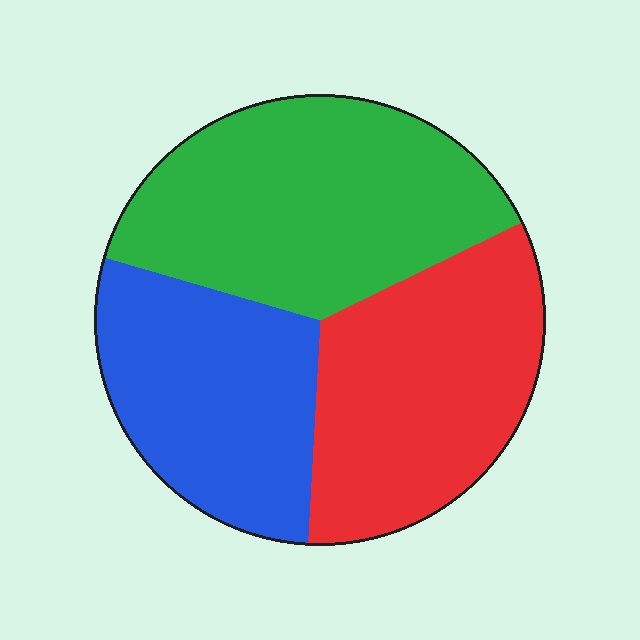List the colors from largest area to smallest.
From largest to smallest: green, red, blue.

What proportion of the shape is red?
Red takes up about one third (1/3) of the shape.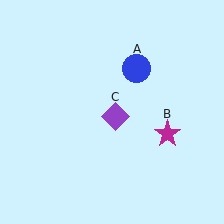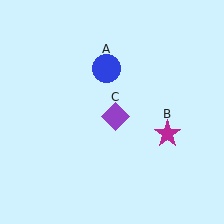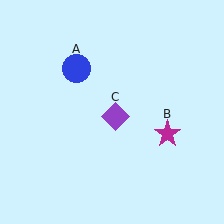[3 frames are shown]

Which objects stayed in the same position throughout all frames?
Magenta star (object B) and purple diamond (object C) remained stationary.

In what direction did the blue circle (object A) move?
The blue circle (object A) moved left.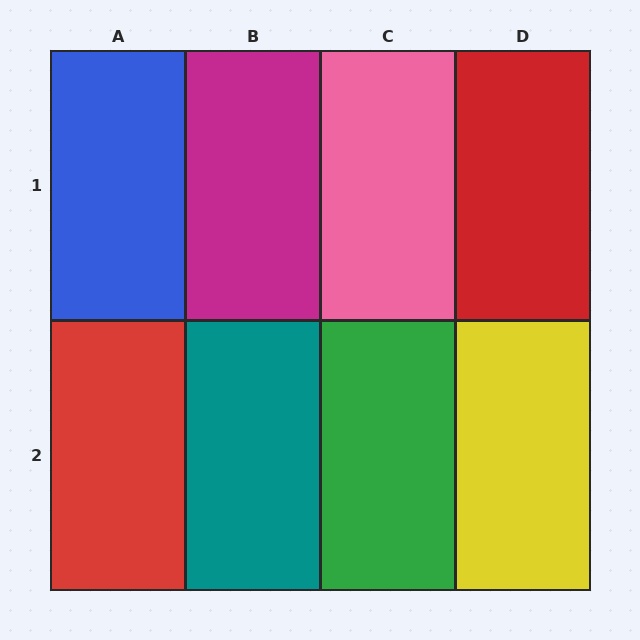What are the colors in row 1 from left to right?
Blue, magenta, pink, red.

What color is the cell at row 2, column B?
Teal.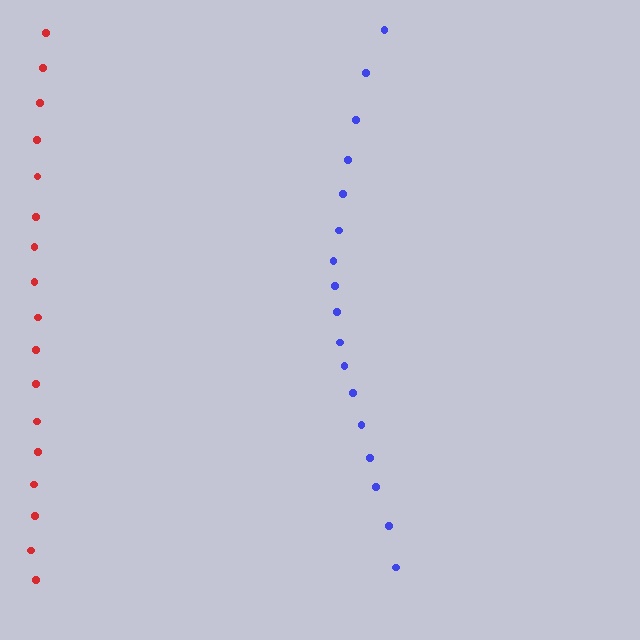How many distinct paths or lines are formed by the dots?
There are 2 distinct paths.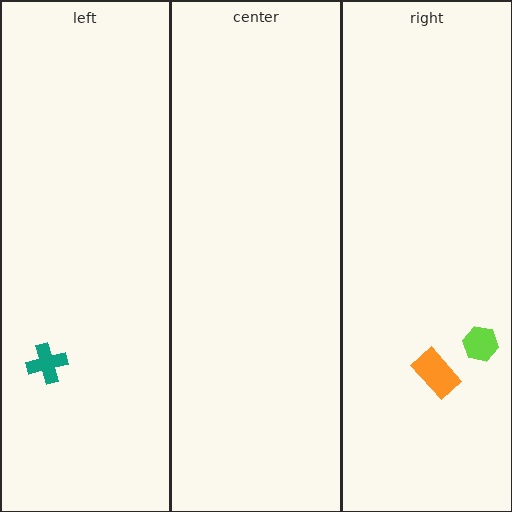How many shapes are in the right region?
2.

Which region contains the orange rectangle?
The right region.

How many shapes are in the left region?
1.